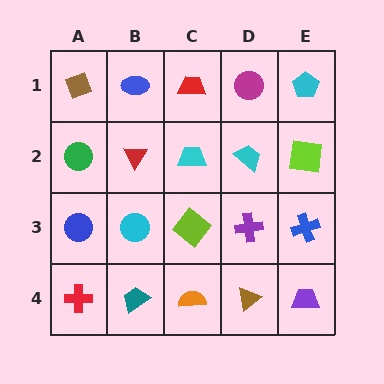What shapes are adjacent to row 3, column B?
A red triangle (row 2, column B), a teal trapezoid (row 4, column B), a blue circle (row 3, column A), a lime diamond (row 3, column C).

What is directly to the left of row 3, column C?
A cyan circle.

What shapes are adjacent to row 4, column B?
A cyan circle (row 3, column B), a red cross (row 4, column A), an orange semicircle (row 4, column C).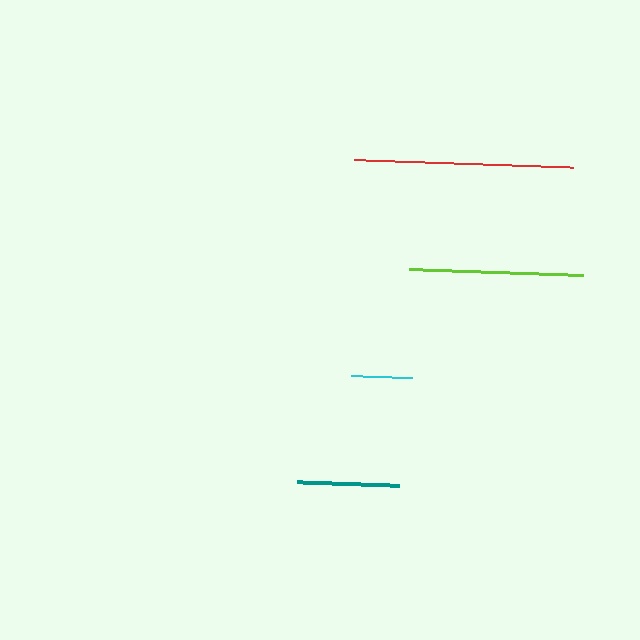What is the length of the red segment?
The red segment is approximately 220 pixels long.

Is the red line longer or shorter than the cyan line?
The red line is longer than the cyan line.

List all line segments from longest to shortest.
From longest to shortest: red, lime, teal, cyan.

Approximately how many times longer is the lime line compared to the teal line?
The lime line is approximately 1.7 times the length of the teal line.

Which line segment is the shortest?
The cyan line is the shortest at approximately 61 pixels.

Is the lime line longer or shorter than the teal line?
The lime line is longer than the teal line.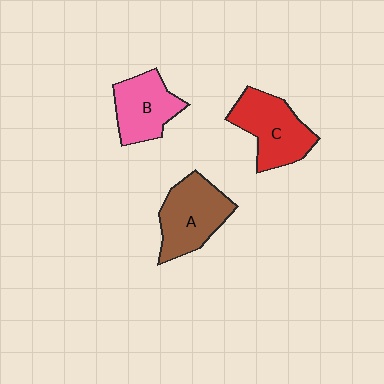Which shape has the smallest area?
Shape B (pink).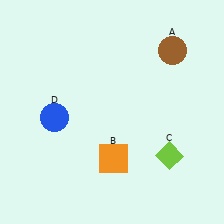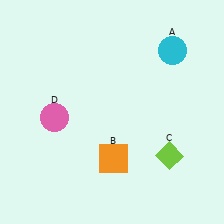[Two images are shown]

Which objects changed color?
A changed from brown to cyan. D changed from blue to pink.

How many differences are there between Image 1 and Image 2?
There are 2 differences between the two images.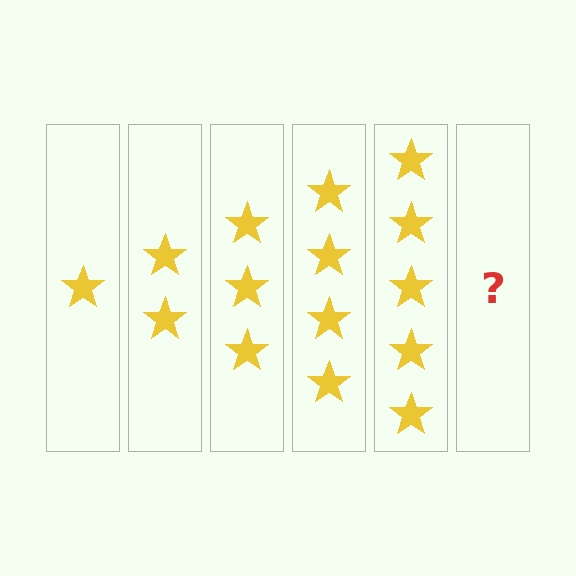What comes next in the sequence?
The next element should be 6 stars.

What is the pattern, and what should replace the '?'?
The pattern is that each step adds one more star. The '?' should be 6 stars.